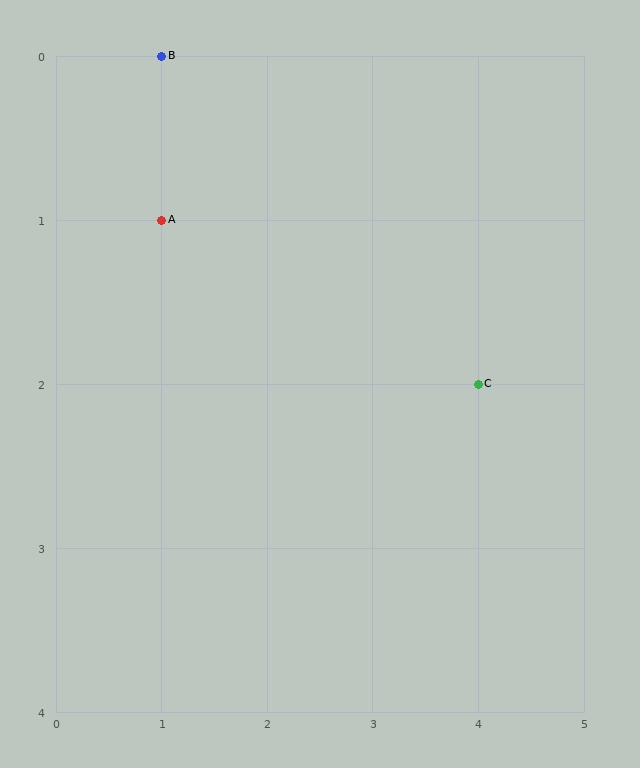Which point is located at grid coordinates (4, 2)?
Point C is at (4, 2).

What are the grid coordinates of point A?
Point A is at grid coordinates (1, 1).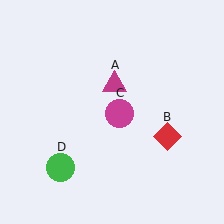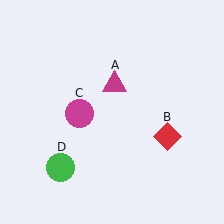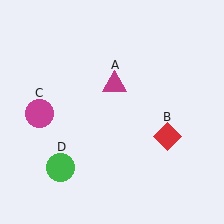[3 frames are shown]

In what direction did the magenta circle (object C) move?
The magenta circle (object C) moved left.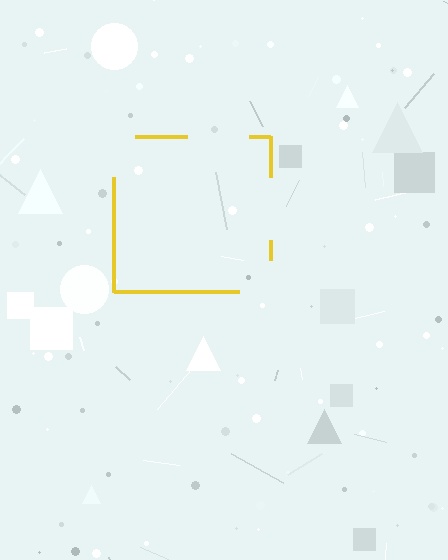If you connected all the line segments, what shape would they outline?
They would outline a square.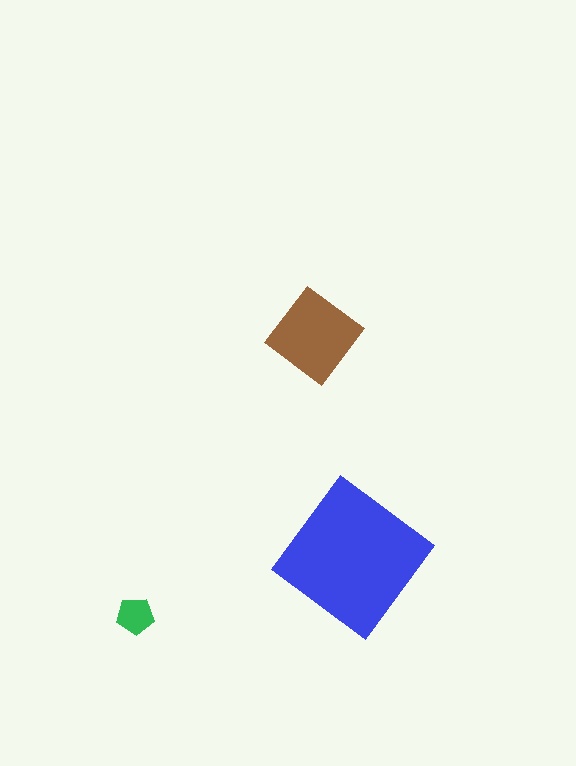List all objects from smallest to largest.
The green pentagon, the brown diamond, the blue diamond.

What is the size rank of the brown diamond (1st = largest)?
2nd.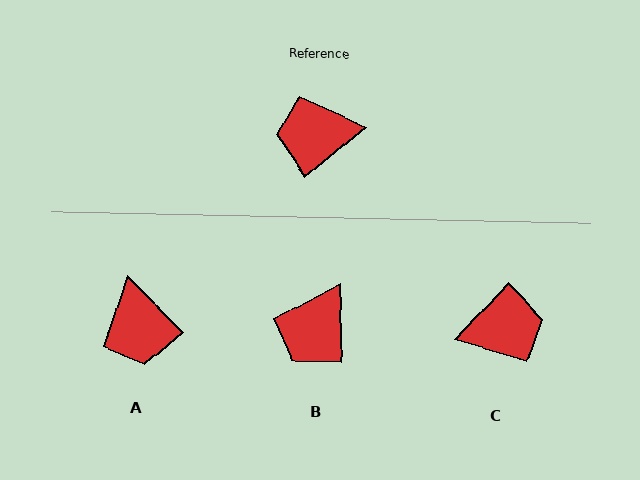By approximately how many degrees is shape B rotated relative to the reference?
Approximately 53 degrees counter-clockwise.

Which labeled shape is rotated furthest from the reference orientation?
C, about 172 degrees away.